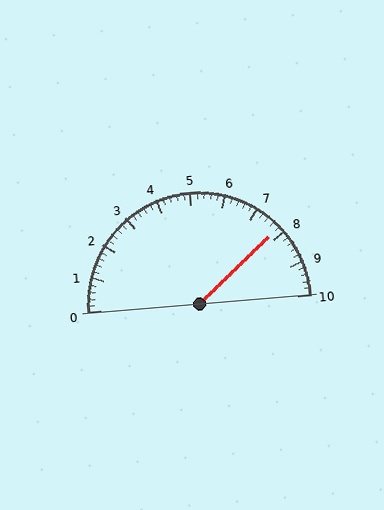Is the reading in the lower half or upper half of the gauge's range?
The reading is in the upper half of the range (0 to 10).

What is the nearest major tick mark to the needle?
The nearest major tick mark is 8.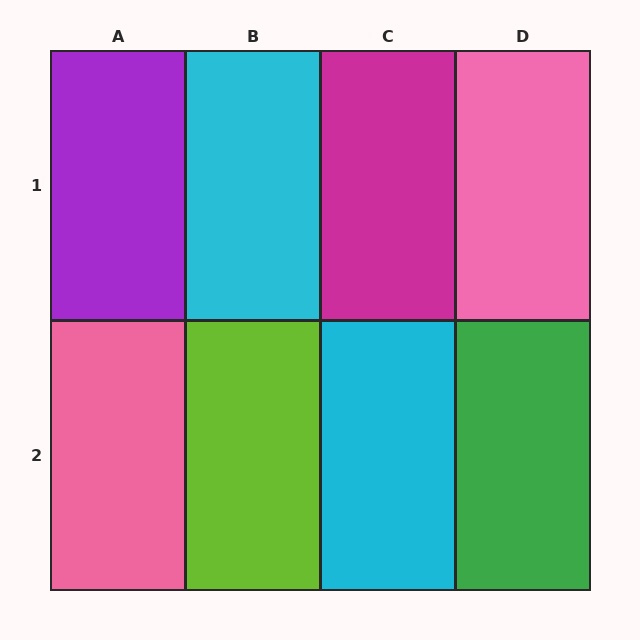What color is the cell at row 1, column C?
Magenta.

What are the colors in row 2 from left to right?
Pink, lime, cyan, green.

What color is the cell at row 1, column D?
Pink.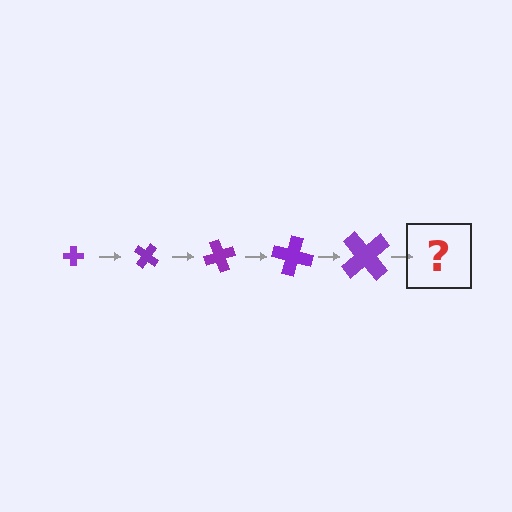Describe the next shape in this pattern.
It should be a cross, larger than the previous one and rotated 175 degrees from the start.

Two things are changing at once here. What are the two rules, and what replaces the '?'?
The two rules are that the cross grows larger each step and it rotates 35 degrees each step. The '?' should be a cross, larger than the previous one and rotated 175 degrees from the start.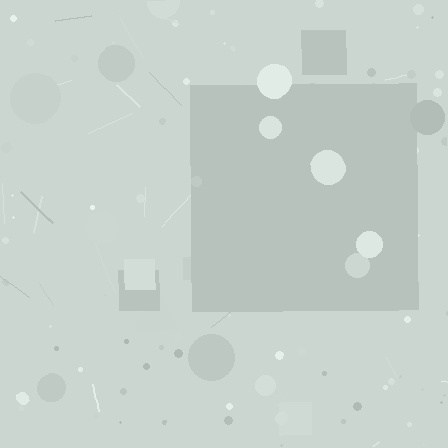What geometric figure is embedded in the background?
A square is embedded in the background.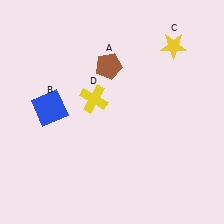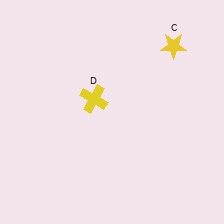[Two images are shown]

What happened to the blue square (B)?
The blue square (B) was removed in Image 2. It was in the top-left area of Image 1.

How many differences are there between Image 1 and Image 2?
There are 2 differences between the two images.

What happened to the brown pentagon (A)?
The brown pentagon (A) was removed in Image 2. It was in the top-left area of Image 1.